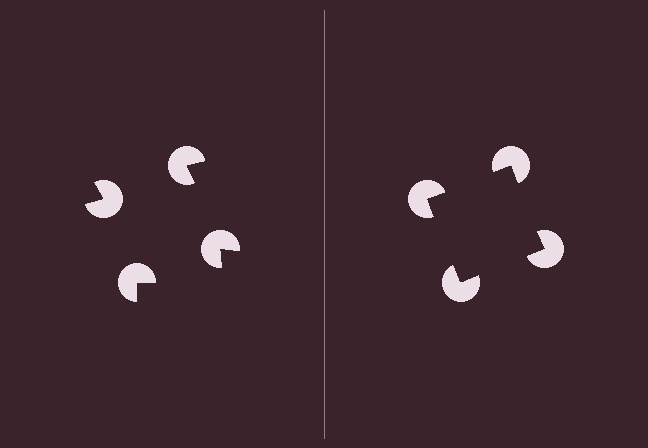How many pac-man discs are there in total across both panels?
8 — 4 on each side.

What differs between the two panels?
The pac-man discs are positioned identically on both sides; only the wedge orientations differ. On the right they align to a square; on the left they are misaligned.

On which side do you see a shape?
An illusory square appears on the right side. On the left side the wedge cuts are rotated, so no coherent shape forms.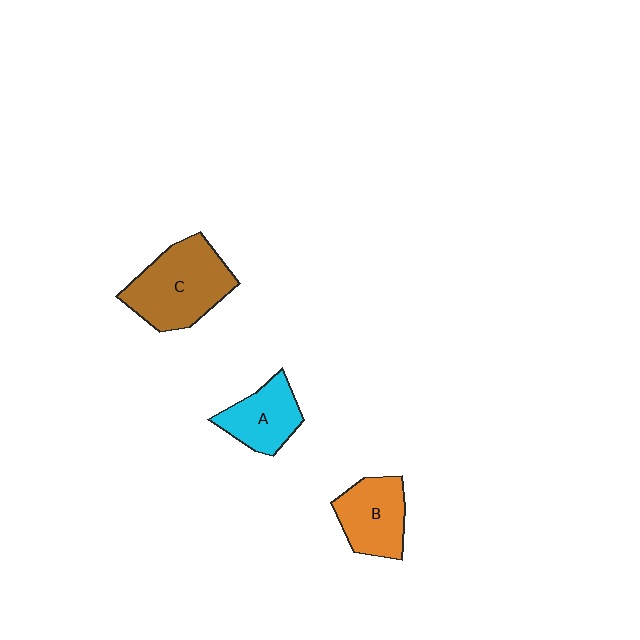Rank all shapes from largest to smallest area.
From largest to smallest: C (brown), B (orange), A (cyan).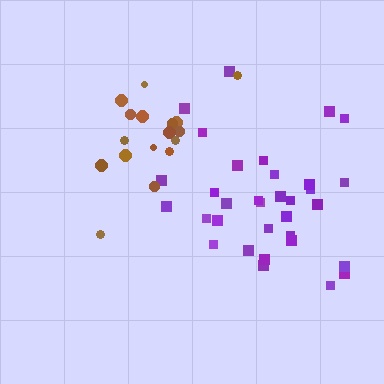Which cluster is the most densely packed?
Brown.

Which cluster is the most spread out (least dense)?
Purple.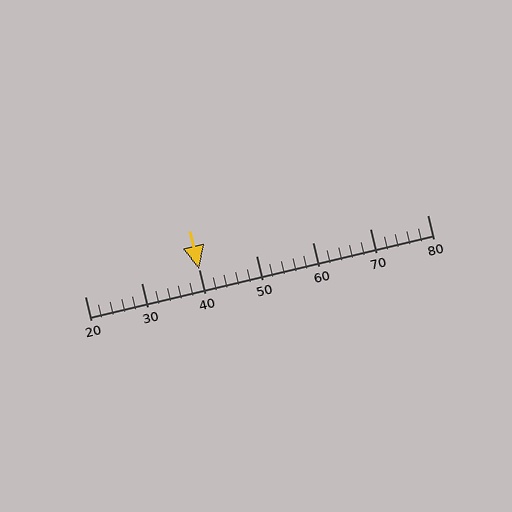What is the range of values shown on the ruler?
The ruler shows values from 20 to 80.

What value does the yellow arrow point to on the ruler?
The yellow arrow points to approximately 40.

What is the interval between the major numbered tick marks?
The major tick marks are spaced 10 units apart.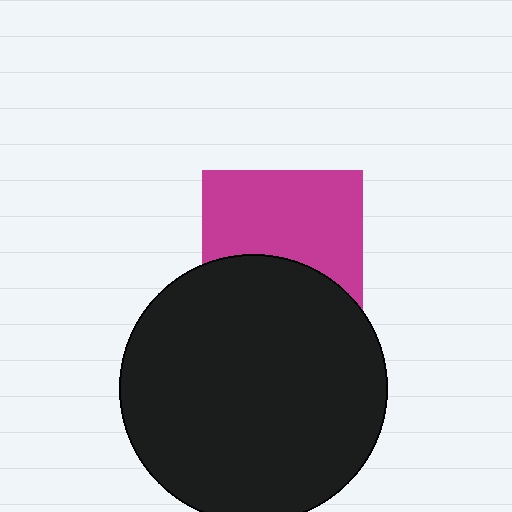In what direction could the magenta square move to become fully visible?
The magenta square could move up. That would shift it out from behind the black circle entirely.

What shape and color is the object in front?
The object in front is a black circle.